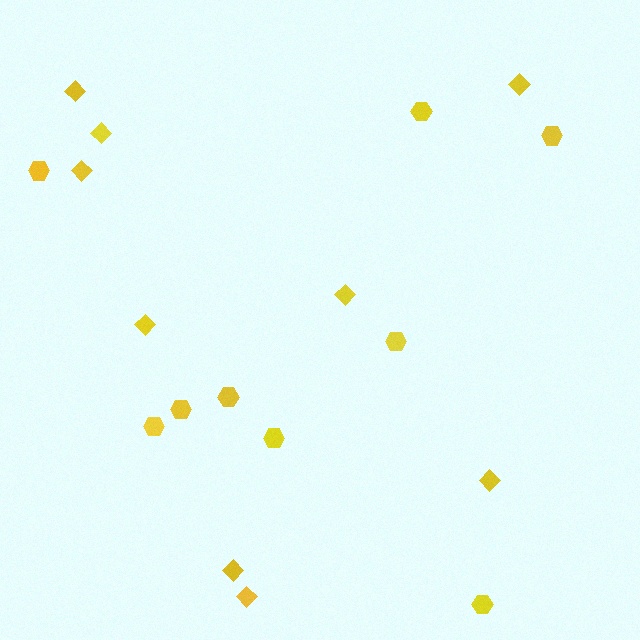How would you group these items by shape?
There are 2 groups: one group of diamonds (9) and one group of hexagons (9).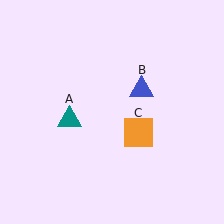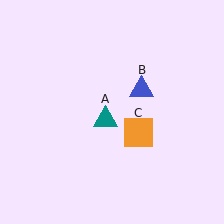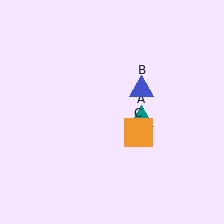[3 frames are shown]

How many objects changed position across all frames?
1 object changed position: teal triangle (object A).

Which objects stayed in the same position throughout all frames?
Blue triangle (object B) and orange square (object C) remained stationary.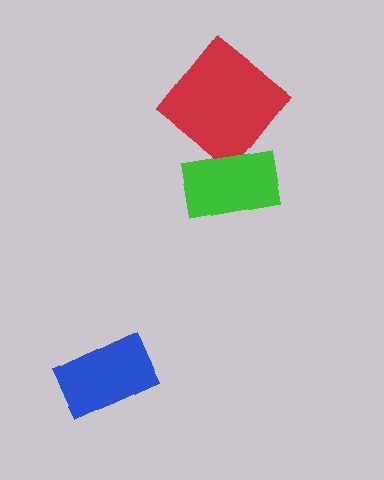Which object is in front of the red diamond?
The green rectangle is in front of the red diamond.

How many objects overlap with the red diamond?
1 object overlaps with the red diamond.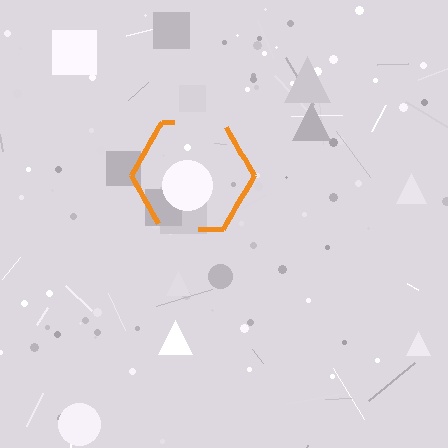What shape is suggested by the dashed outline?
The dashed outline suggests a hexagon.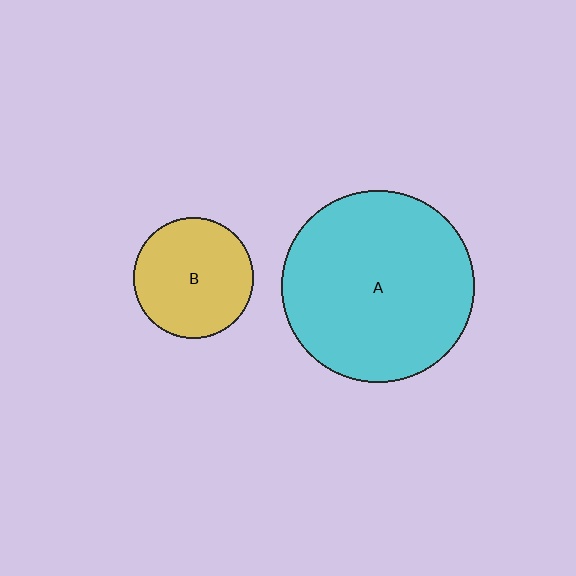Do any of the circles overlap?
No, none of the circles overlap.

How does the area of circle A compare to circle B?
Approximately 2.6 times.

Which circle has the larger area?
Circle A (cyan).